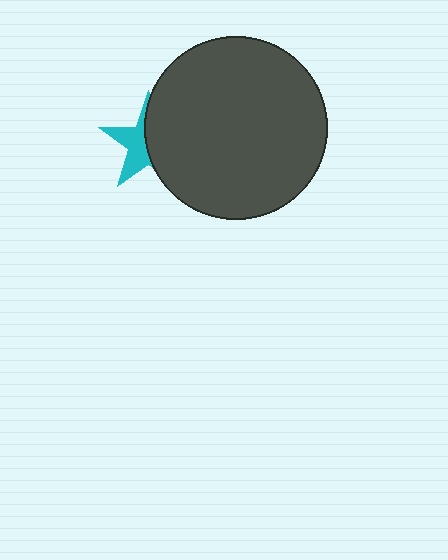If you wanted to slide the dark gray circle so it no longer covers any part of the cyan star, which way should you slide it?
Slide it right — that is the most direct way to separate the two shapes.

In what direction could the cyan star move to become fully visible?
The cyan star could move left. That would shift it out from behind the dark gray circle entirely.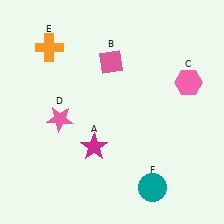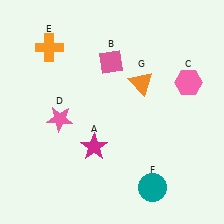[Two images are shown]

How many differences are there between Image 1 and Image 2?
There is 1 difference between the two images.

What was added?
An orange triangle (G) was added in Image 2.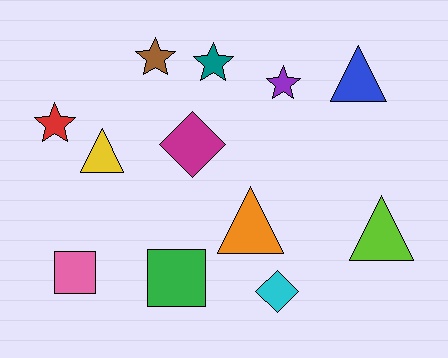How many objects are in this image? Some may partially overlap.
There are 12 objects.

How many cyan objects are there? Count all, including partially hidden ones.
There is 1 cyan object.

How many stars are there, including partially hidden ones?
There are 4 stars.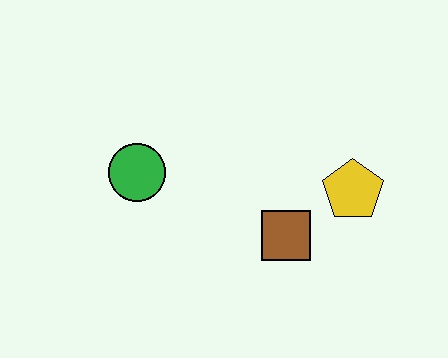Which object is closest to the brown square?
The yellow pentagon is closest to the brown square.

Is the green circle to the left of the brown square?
Yes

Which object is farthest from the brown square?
The green circle is farthest from the brown square.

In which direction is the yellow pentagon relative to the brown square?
The yellow pentagon is to the right of the brown square.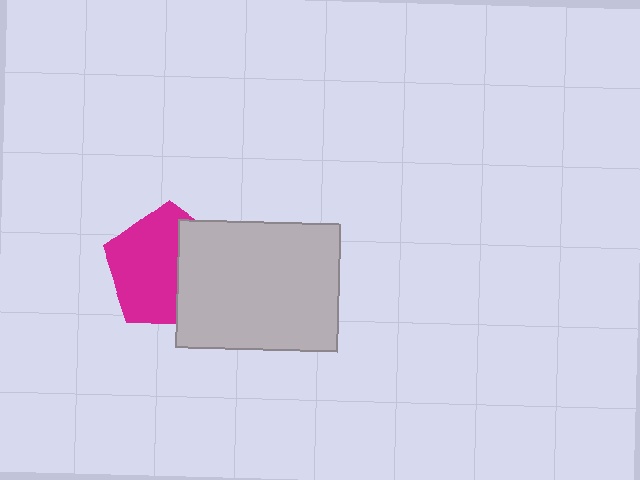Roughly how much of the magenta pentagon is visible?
About half of it is visible (roughly 61%).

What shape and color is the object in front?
The object in front is a light gray rectangle.